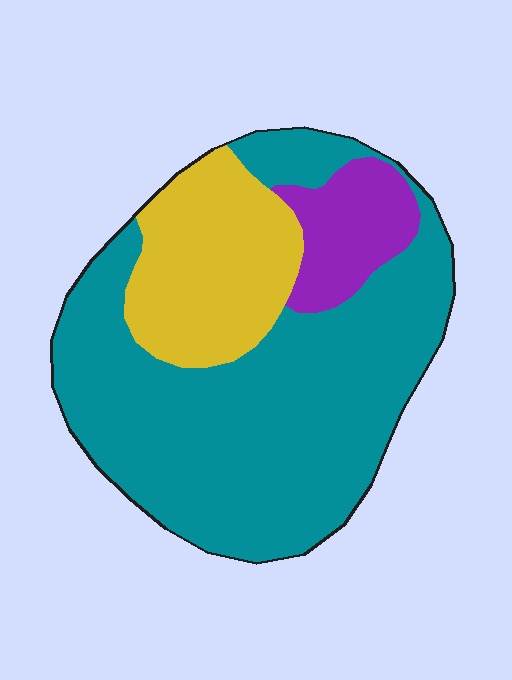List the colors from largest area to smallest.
From largest to smallest: teal, yellow, purple.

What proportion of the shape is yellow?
Yellow takes up about one quarter (1/4) of the shape.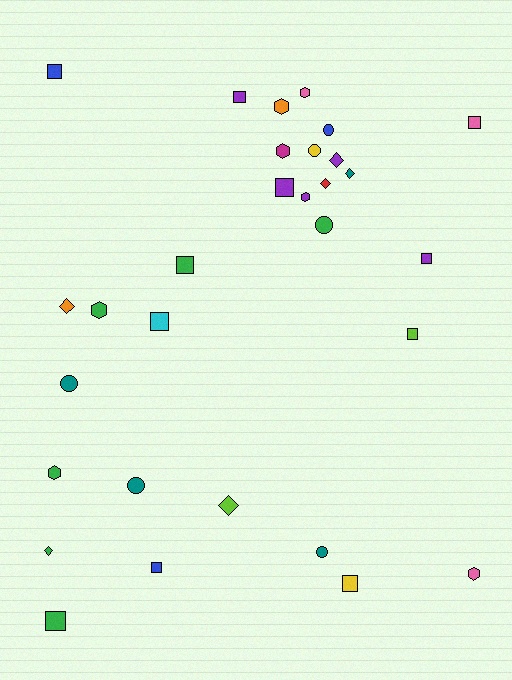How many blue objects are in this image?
There are 3 blue objects.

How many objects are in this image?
There are 30 objects.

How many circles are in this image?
There are 6 circles.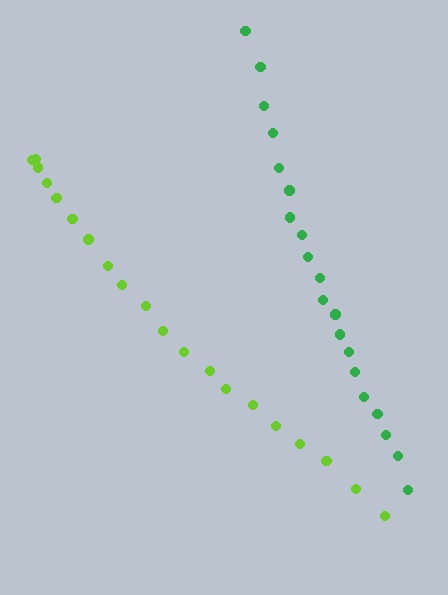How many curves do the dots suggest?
There are 2 distinct paths.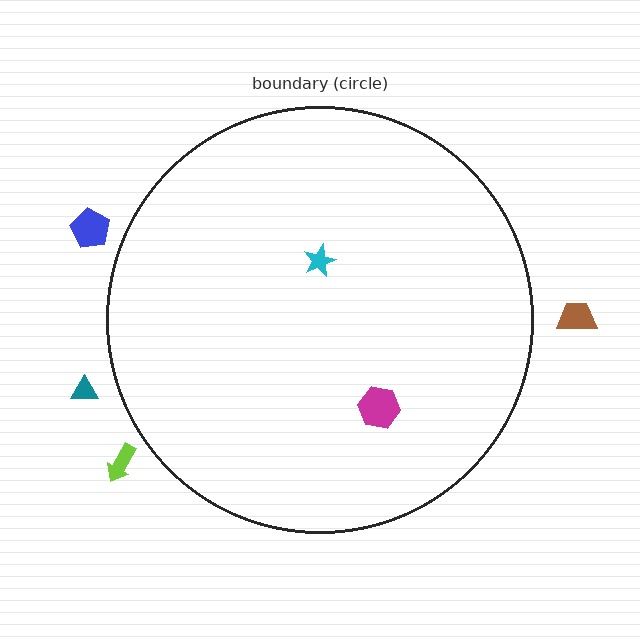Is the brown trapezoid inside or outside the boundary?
Outside.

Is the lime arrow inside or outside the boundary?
Outside.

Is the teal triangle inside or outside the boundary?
Outside.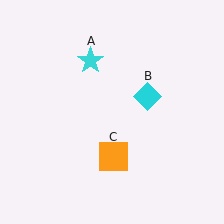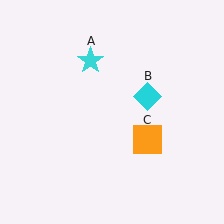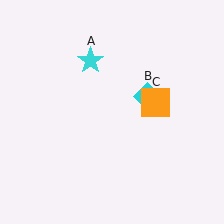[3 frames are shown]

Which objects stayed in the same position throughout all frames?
Cyan star (object A) and cyan diamond (object B) remained stationary.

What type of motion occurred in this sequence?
The orange square (object C) rotated counterclockwise around the center of the scene.